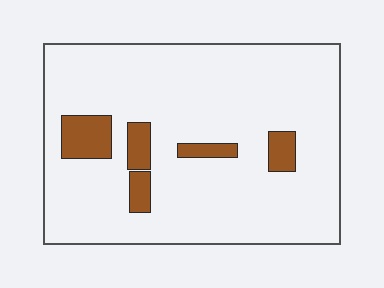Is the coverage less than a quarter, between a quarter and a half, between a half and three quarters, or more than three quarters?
Less than a quarter.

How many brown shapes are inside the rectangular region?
5.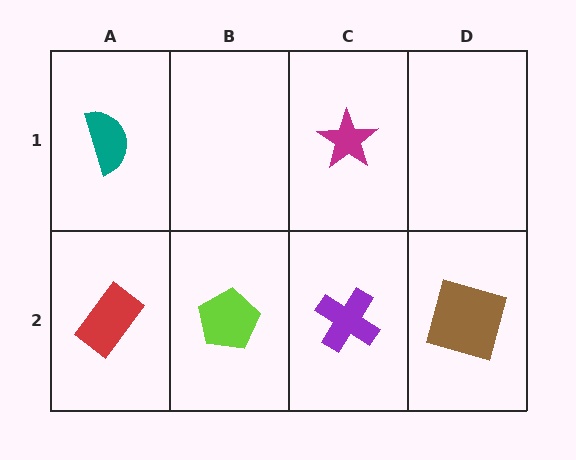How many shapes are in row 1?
2 shapes.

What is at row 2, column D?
A brown square.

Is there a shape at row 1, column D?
No, that cell is empty.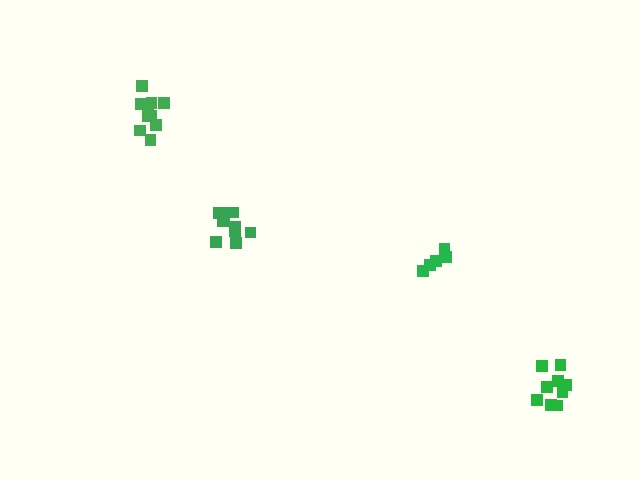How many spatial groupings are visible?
There are 4 spatial groupings.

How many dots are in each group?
Group 1: 11 dots, Group 2: 10 dots, Group 3: 5 dots, Group 4: 9 dots (35 total).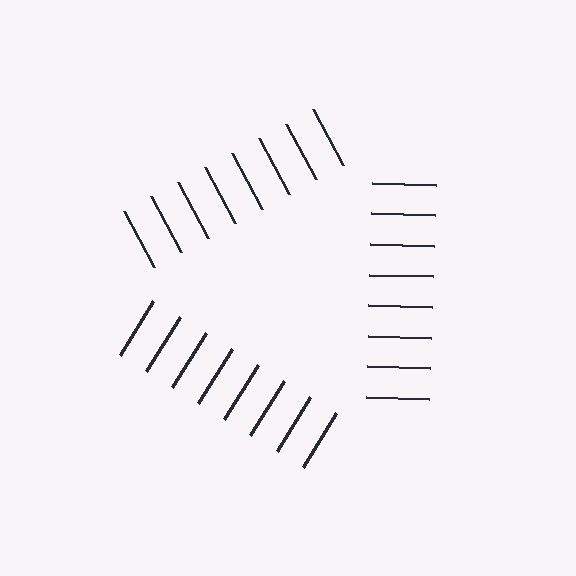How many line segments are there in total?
24 — 8 along each of the 3 edges.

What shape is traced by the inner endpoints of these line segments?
An illusory triangle — the line segments terminate on its edges but no continuous stroke is drawn.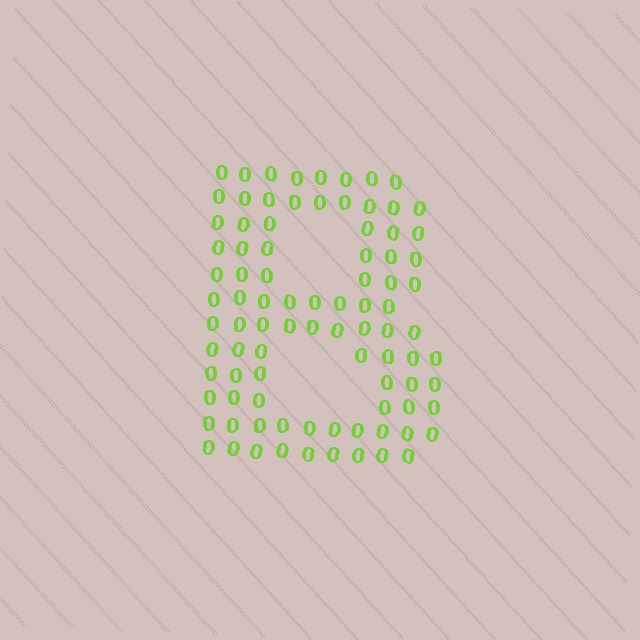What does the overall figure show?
The overall figure shows the letter B.